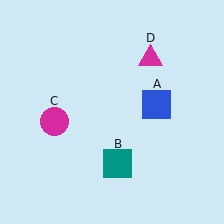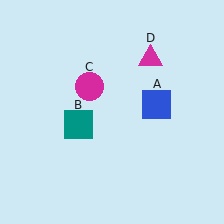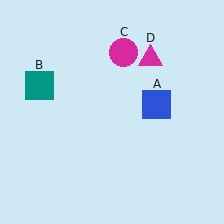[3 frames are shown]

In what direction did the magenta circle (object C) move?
The magenta circle (object C) moved up and to the right.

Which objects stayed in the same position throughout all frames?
Blue square (object A) and magenta triangle (object D) remained stationary.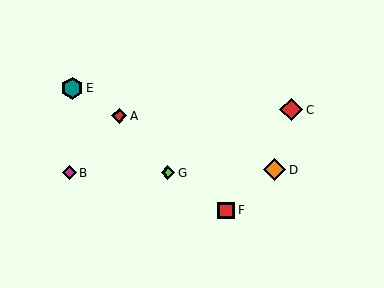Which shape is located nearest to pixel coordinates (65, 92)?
The teal hexagon (labeled E) at (72, 88) is nearest to that location.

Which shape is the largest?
The red diamond (labeled C) is the largest.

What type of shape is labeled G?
Shape G is a lime diamond.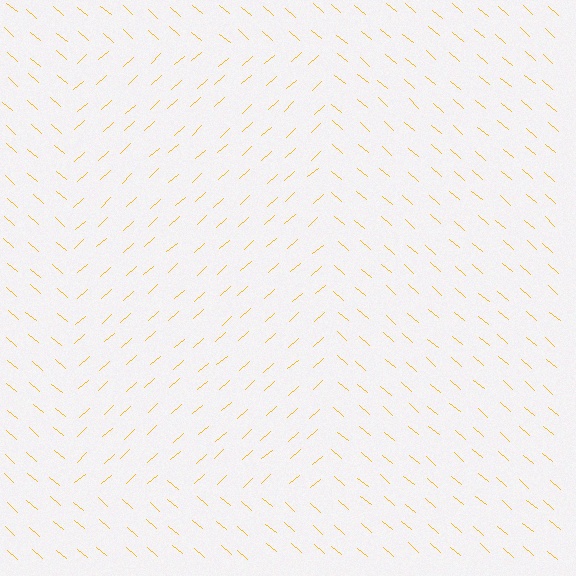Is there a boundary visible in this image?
Yes, there is a texture boundary formed by a change in line orientation.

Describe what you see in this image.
The image is filled with small yellow line segments. A rectangle region in the image has lines oriented differently from the surrounding lines, creating a visible texture boundary.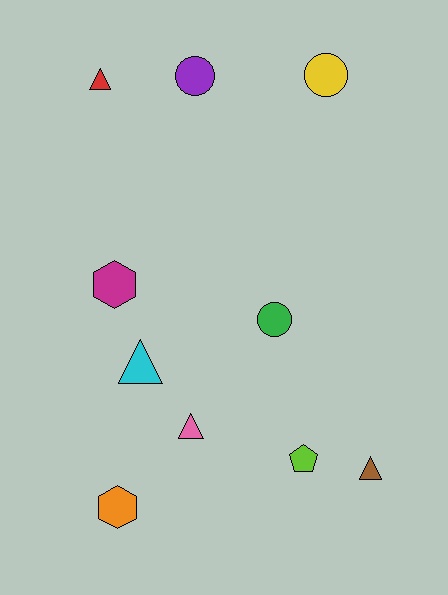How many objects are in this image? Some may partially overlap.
There are 10 objects.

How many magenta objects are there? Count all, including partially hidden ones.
There is 1 magenta object.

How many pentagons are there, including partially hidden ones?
There is 1 pentagon.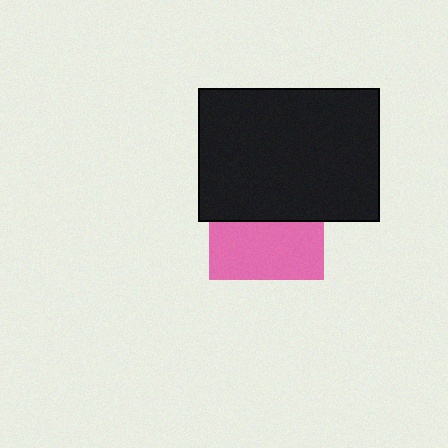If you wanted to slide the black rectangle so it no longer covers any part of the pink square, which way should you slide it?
Slide it up — that is the most direct way to separate the two shapes.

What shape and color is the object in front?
The object in front is a black rectangle.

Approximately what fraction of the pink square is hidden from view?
Roughly 49% of the pink square is hidden behind the black rectangle.